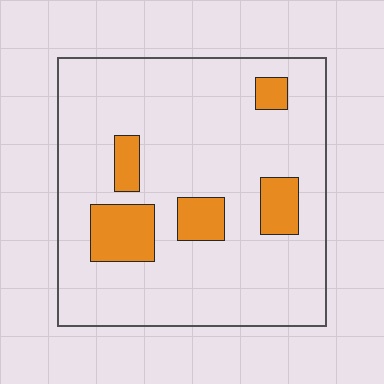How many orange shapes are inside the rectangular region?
5.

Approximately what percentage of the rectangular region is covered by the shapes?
Approximately 15%.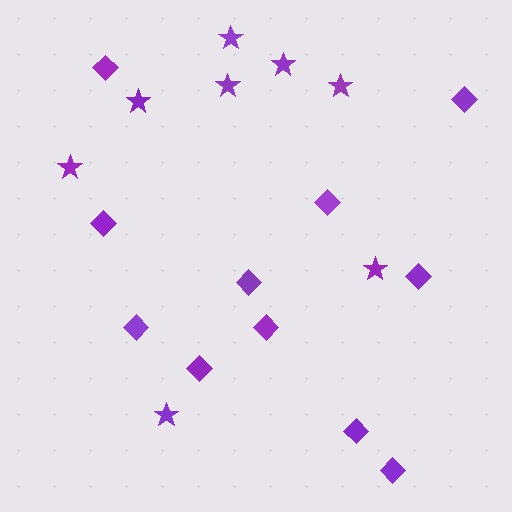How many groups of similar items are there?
There are 2 groups: one group of stars (8) and one group of diamonds (11).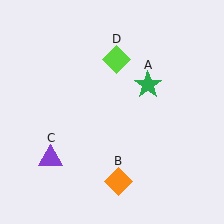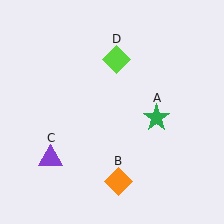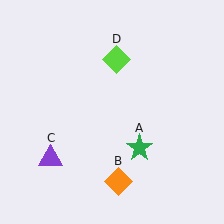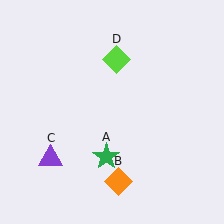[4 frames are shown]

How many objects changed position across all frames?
1 object changed position: green star (object A).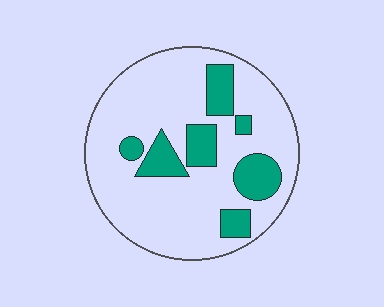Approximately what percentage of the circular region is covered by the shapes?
Approximately 20%.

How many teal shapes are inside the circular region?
7.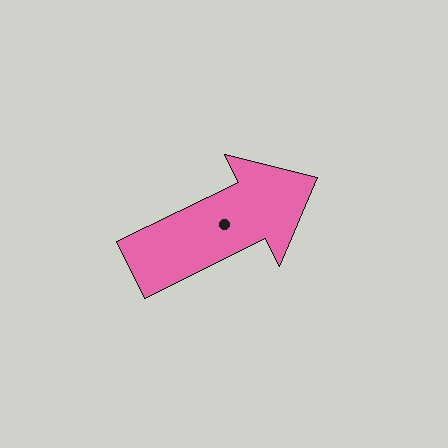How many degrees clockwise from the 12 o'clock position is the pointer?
Approximately 64 degrees.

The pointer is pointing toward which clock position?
Roughly 2 o'clock.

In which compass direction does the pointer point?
Northeast.